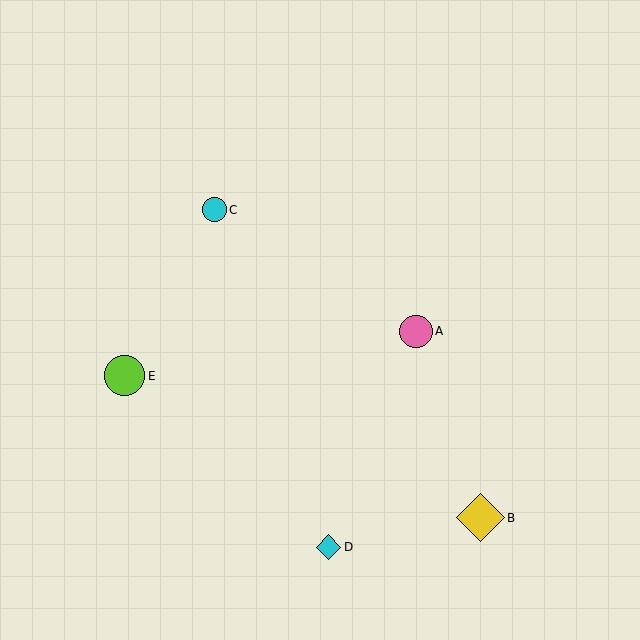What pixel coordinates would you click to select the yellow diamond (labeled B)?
Click at (481, 518) to select the yellow diamond B.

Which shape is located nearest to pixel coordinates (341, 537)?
The cyan diamond (labeled D) at (329, 547) is nearest to that location.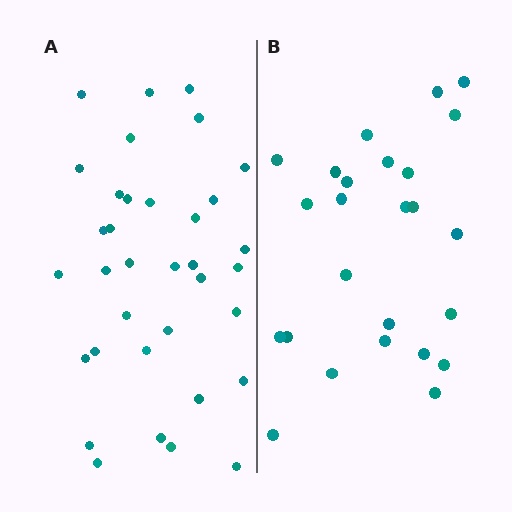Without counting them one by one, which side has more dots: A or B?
Region A (the left region) has more dots.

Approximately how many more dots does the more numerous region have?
Region A has roughly 10 or so more dots than region B.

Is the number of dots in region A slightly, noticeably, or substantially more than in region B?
Region A has noticeably more, but not dramatically so. The ratio is roughly 1.4 to 1.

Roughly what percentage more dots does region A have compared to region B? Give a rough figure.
About 40% more.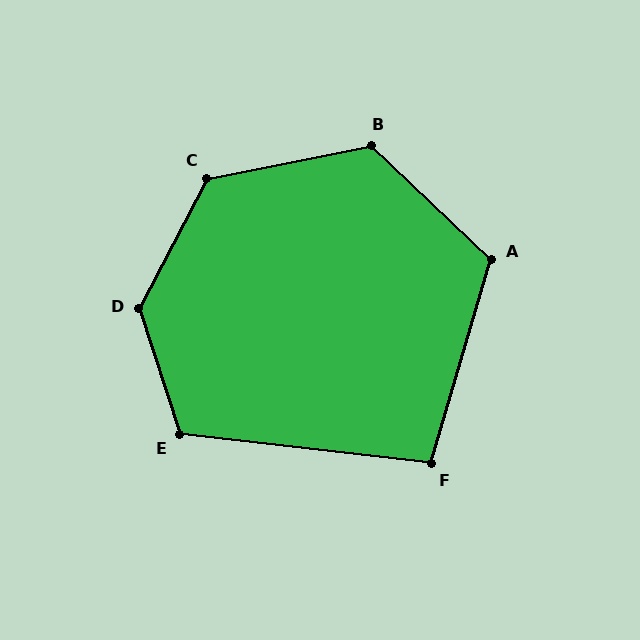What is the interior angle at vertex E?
Approximately 114 degrees (obtuse).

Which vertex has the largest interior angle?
D, at approximately 135 degrees.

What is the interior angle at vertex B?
Approximately 125 degrees (obtuse).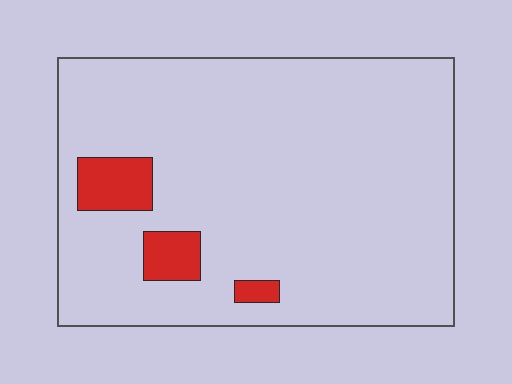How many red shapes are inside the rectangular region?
3.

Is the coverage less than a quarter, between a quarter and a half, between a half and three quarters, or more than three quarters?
Less than a quarter.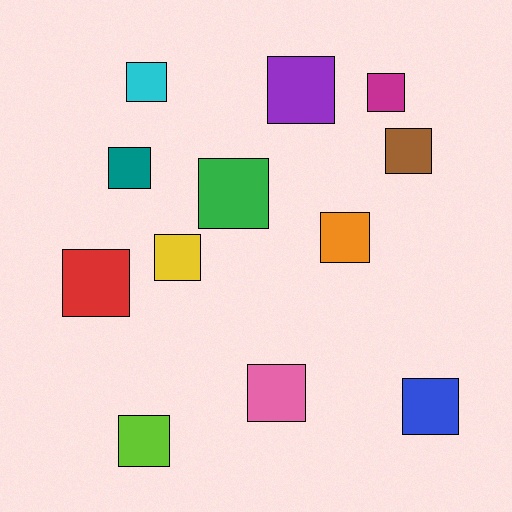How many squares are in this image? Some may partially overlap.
There are 12 squares.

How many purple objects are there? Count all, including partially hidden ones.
There is 1 purple object.